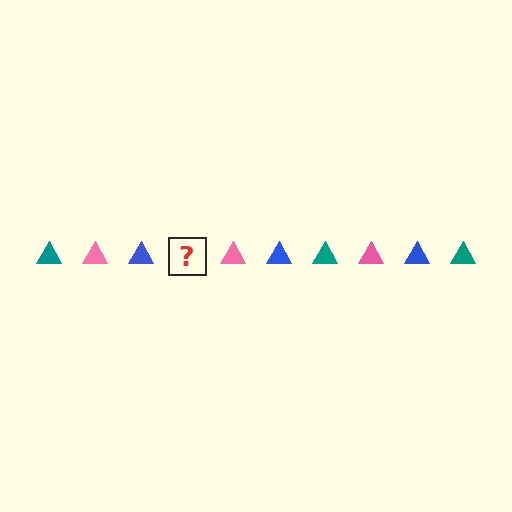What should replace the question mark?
The question mark should be replaced with a teal triangle.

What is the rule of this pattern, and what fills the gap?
The rule is that the pattern cycles through teal, pink, blue triangles. The gap should be filled with a teal triangle.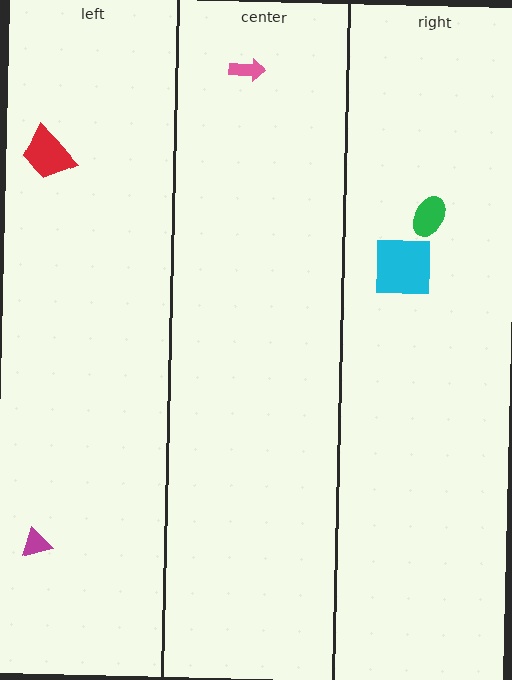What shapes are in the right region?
The cyan square, the green ellipse.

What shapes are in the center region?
The pink arrow.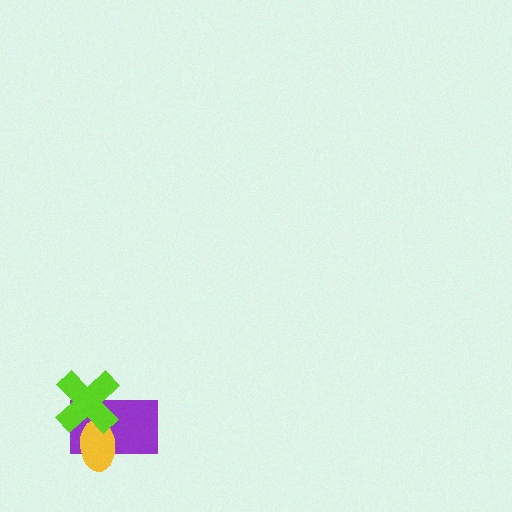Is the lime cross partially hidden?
No, no other shape covers it.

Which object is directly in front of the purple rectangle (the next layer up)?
The yellow ellipse is directly in front of the purple rectangle.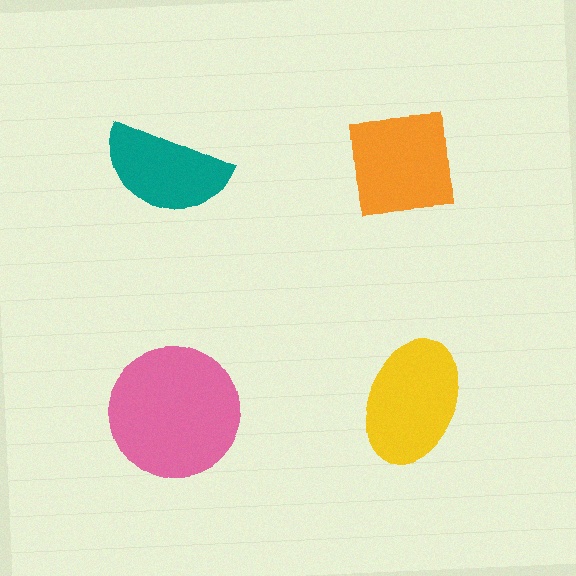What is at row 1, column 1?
A teal semicircle.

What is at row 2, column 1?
A pink circle.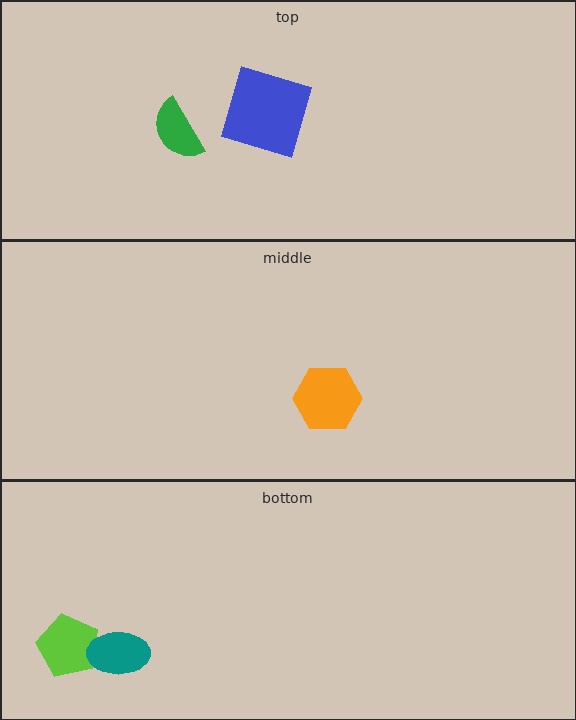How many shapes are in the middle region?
1.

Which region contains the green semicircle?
The top region.